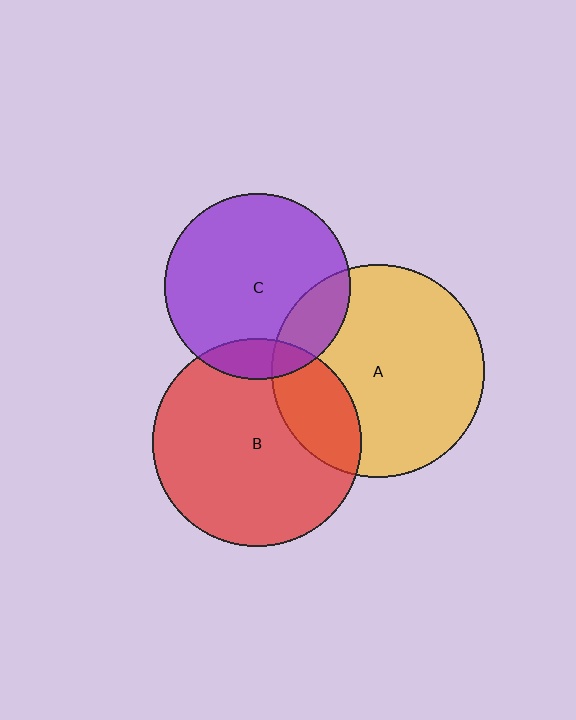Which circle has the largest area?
Circle A (yellow).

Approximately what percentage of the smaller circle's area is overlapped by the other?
Approximately 20%.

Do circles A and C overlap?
Yes.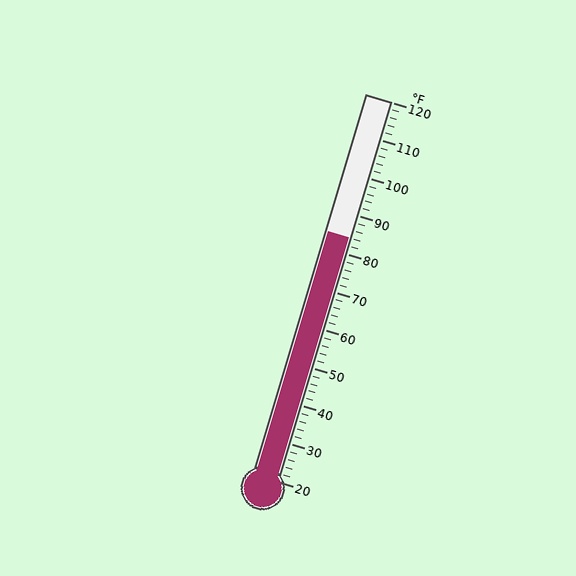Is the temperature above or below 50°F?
The temperature is above 50°F.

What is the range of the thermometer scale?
The thermometer scale ranges from 20°F to 120°F.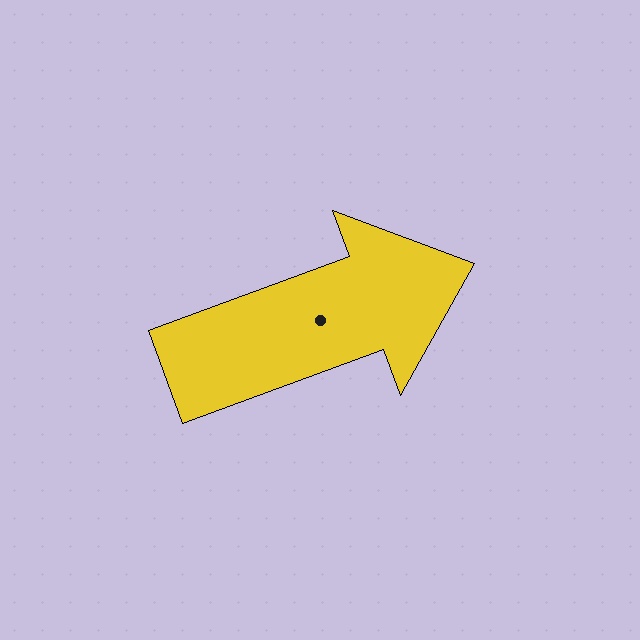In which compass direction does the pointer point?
East.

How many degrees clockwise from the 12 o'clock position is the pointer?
Approximately 70 degrees.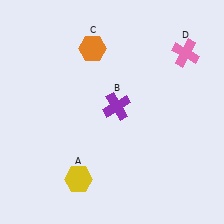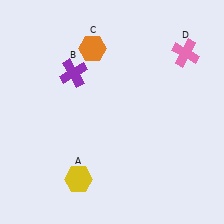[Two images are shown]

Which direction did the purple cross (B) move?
The purple cross (B) moved left.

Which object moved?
The purple cross (B) moved left.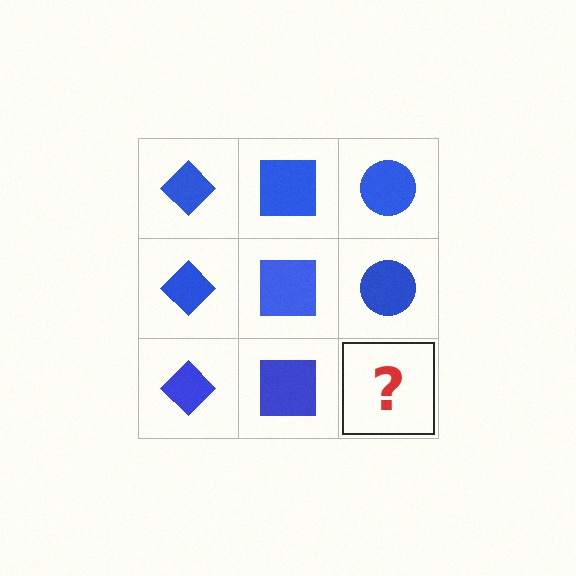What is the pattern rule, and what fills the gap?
The rule is that each column has a consistent shape. The gap should be filled with a blue circle.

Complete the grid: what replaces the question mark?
The question mark should be replaced with a blue circle.